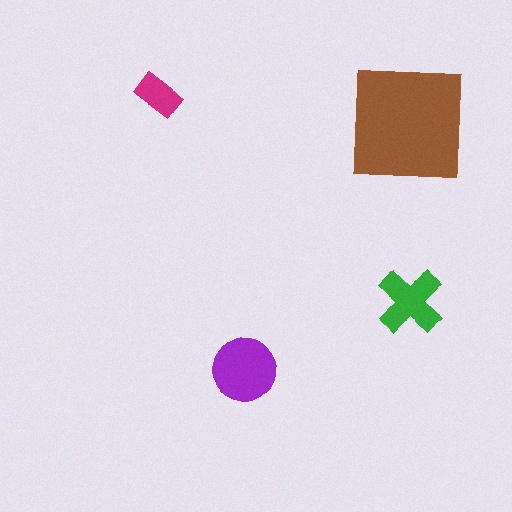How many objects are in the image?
There are 4 objects in the image.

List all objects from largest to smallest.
The brown square, the purple circle, the green cross, the magenta rectangle.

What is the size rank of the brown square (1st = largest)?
1st.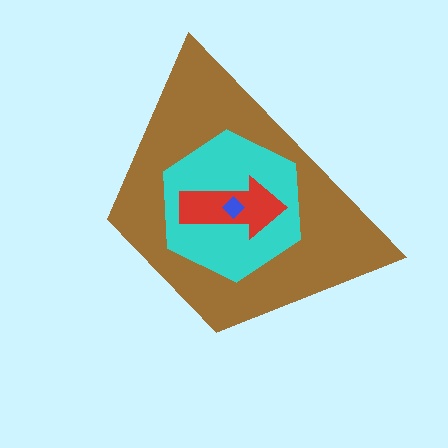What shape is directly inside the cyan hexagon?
The red arrow.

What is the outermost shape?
The brown trapezoid.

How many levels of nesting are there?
4.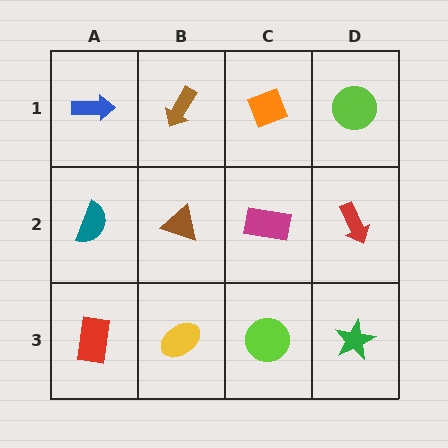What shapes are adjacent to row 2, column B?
A brown arrow (row 1, column B), a yellow ellipse (row 3, column B), a teal semicircle (row 2, column A), a magenta rectangle (row 2, column C).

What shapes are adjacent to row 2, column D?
A lime circle (row 1, column D), a green star (row 3, column D), a magenta rectangle (row 2, column C).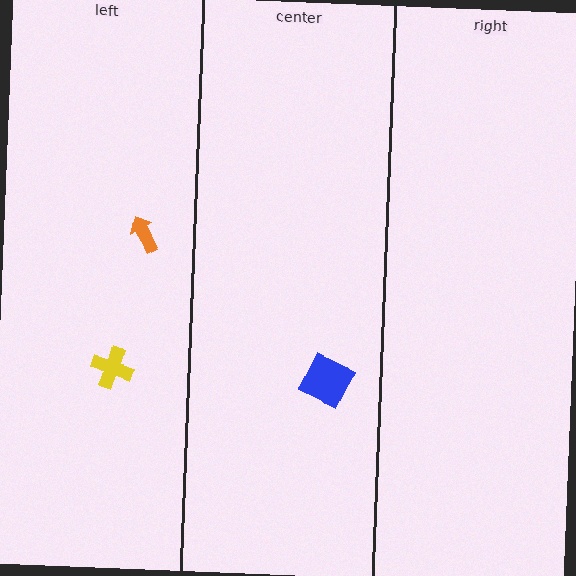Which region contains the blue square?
The center region.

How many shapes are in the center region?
1.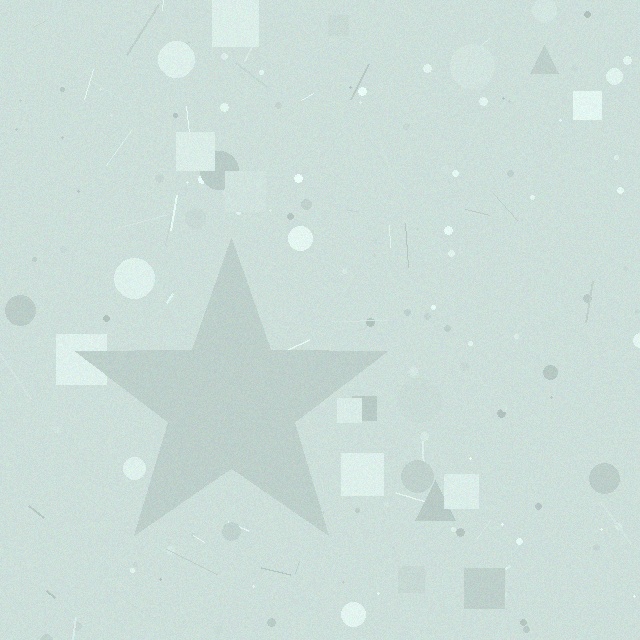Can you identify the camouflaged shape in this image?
The camouflaged shape is a star.